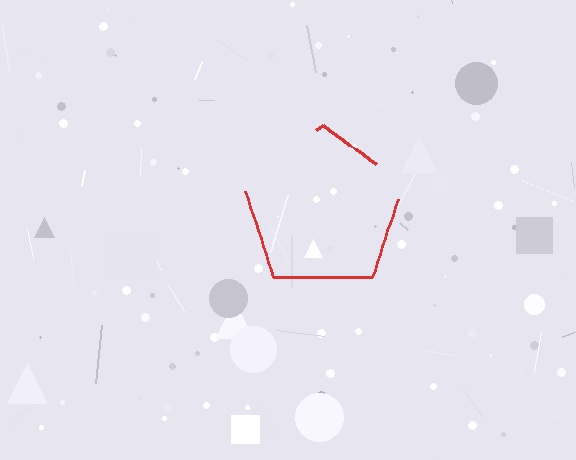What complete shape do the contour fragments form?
The contour fragments form a pentagon.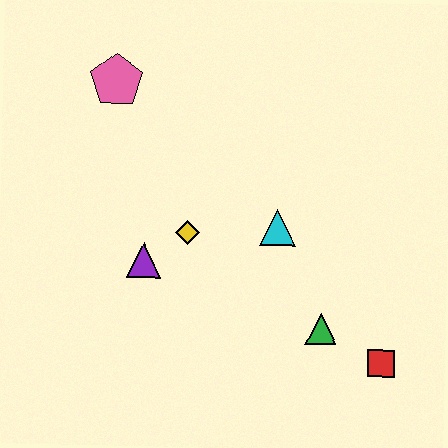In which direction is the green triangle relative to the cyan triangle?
The green triangle is below the cyan triangle.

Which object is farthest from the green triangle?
The pink pentagon is farthest from the green triangle.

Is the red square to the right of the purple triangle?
Yes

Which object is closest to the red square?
The green triangle is closest to the red square.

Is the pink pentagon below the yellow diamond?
No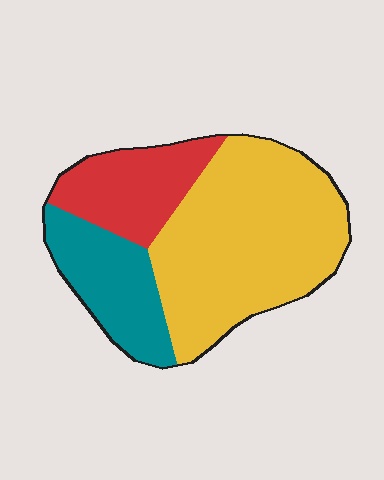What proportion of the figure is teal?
Teal covers roughly 20% of the figure.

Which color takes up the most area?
Yellow, at roughly 55%.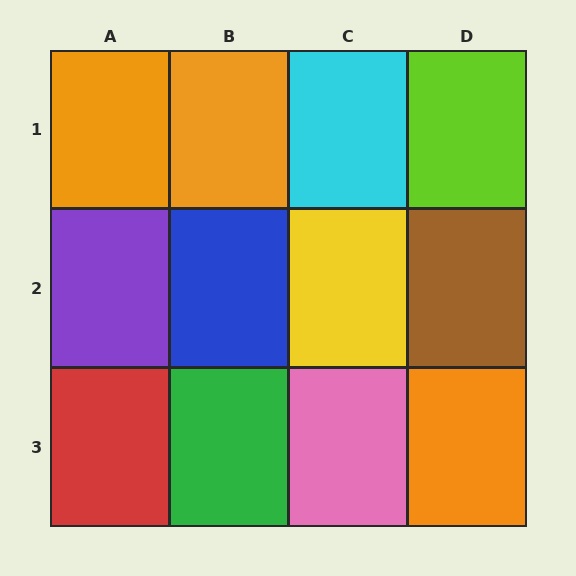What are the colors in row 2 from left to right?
Purple, blue, yellow, brown.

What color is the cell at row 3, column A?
Red.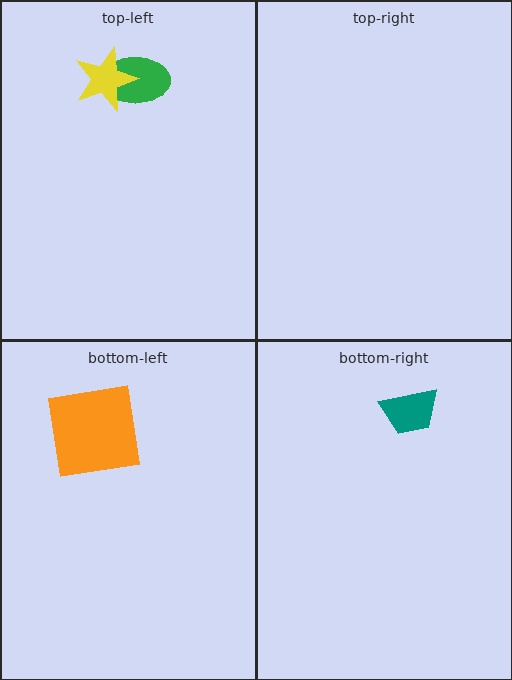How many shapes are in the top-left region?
2.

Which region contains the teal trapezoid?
The bottom-right region.